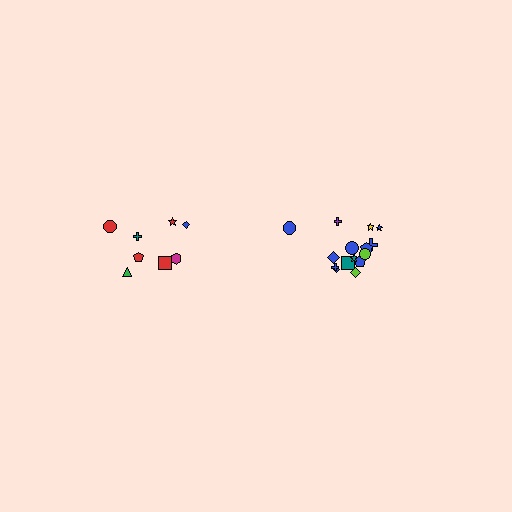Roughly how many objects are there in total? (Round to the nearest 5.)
Roughly 25 objects in total.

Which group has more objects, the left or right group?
The right group.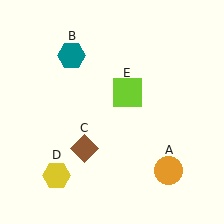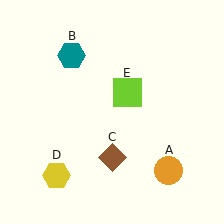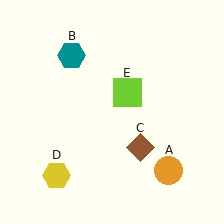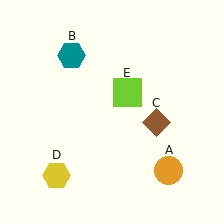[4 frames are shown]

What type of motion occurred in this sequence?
The brown diamond (object C) rotated counterclockwise around the center of the scene.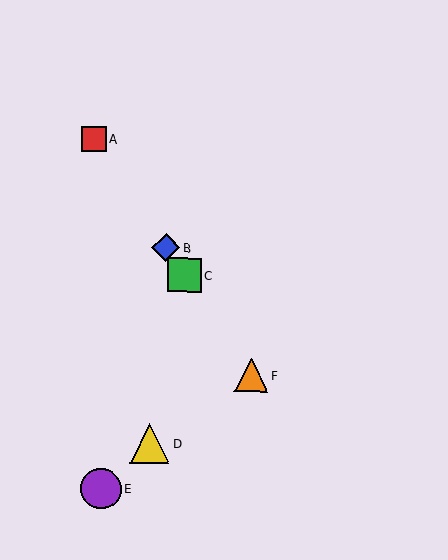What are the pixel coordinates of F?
Object F is at (251, 375).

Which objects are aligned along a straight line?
Objects A, B, C, F are aligned along a straight line.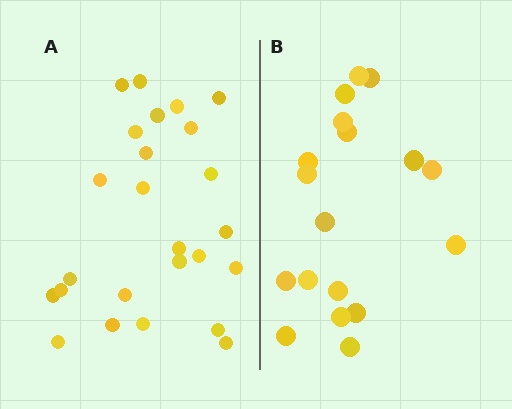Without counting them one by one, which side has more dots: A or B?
Region A (the left region) has more dots.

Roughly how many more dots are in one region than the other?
Region A has roughly 8 or so more dots than region B.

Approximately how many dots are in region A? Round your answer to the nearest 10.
About 20 dots. (The exact count is 25, which rounds to 20.)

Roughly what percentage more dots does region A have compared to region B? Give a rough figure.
About 40% more.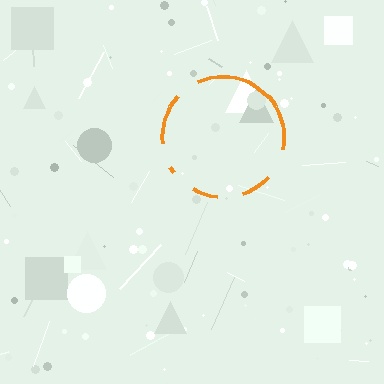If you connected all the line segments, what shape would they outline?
They would outline a circle.